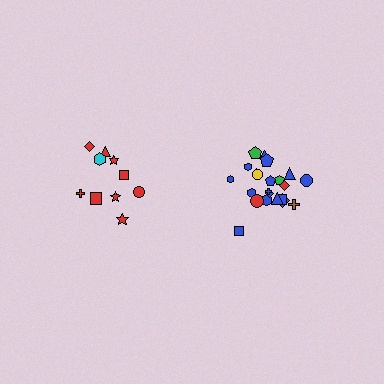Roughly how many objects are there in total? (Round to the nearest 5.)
Roughly 30 objects in total.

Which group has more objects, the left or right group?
The right group.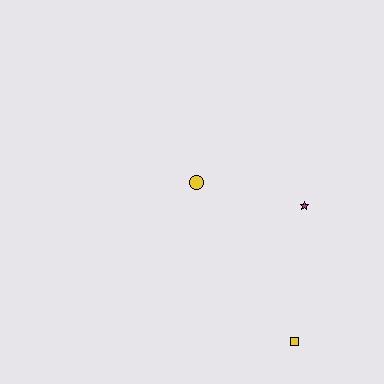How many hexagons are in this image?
There are no hexagons.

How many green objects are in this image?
There are no green objects.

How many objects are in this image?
There are 3 objects.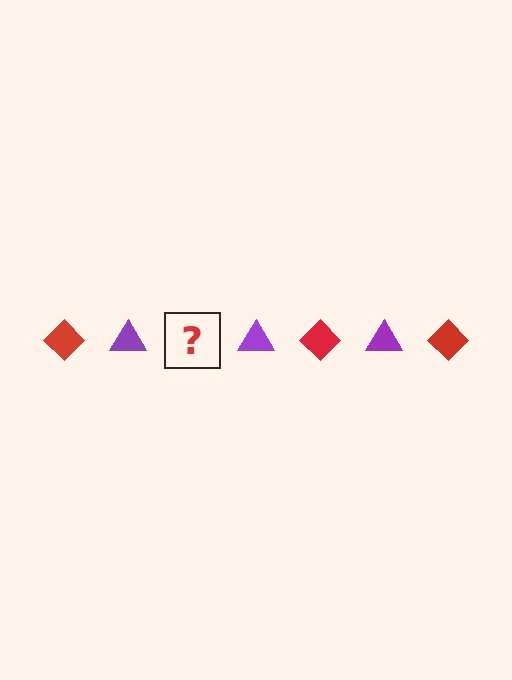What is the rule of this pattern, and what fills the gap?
The rule is that the pattern alternates between red diamond and purple triangle. The gap should be filled with a red diamond.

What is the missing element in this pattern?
The missing element is a red diamond.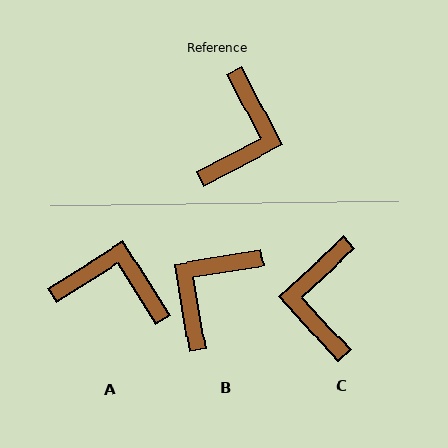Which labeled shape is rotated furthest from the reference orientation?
C, about 165 degrees away.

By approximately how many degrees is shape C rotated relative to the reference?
Approximately 165 degrees clockwise.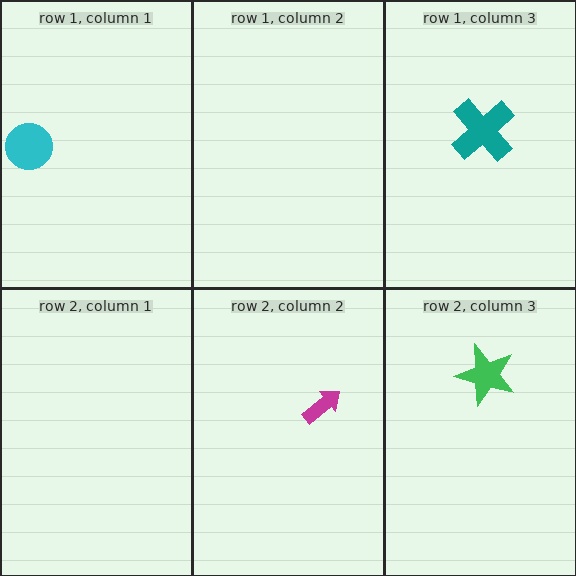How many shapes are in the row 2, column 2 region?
1.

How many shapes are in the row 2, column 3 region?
1.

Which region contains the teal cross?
The row 1, column 3 region.